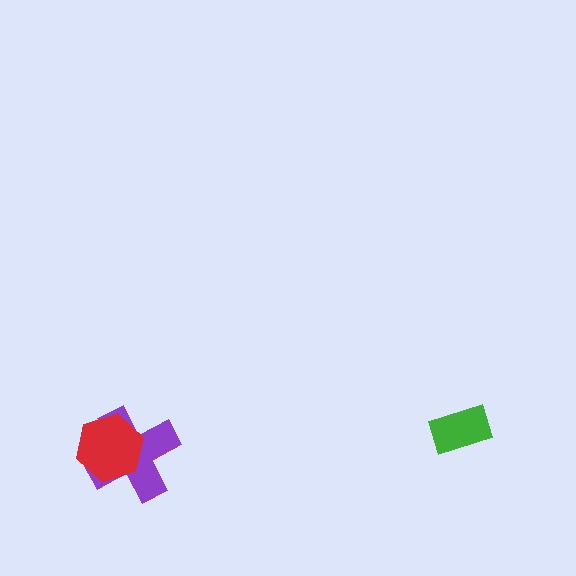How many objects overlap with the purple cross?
1 object overlaps with the purple cross.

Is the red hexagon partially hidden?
No, no other shape covers it.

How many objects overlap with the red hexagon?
1 object overlaps with the red hexagon.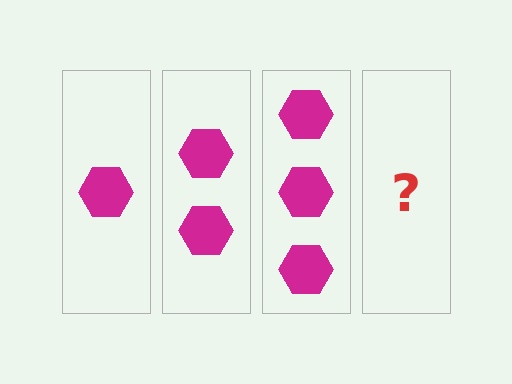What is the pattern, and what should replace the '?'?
The pattern is that each step adds one more hexagon. The '?' should be 4 hexagons.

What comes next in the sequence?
The next element should be 4 hexagons.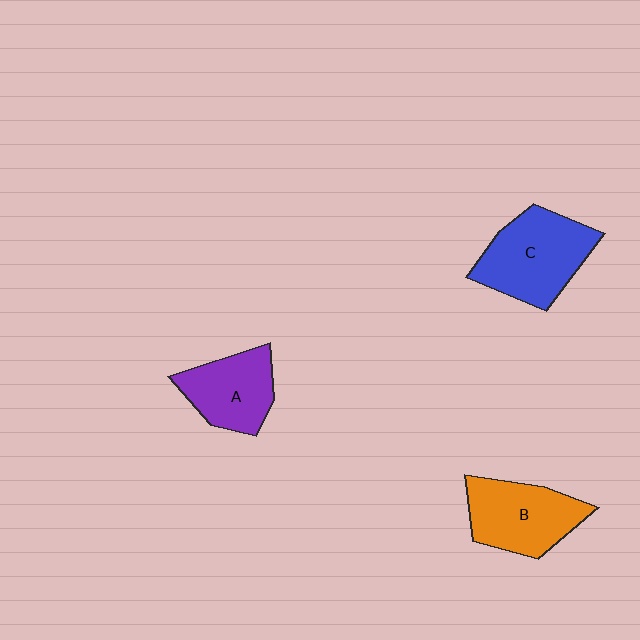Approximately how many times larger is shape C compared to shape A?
Approximately 1.4 times.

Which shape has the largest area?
Shape C (blue).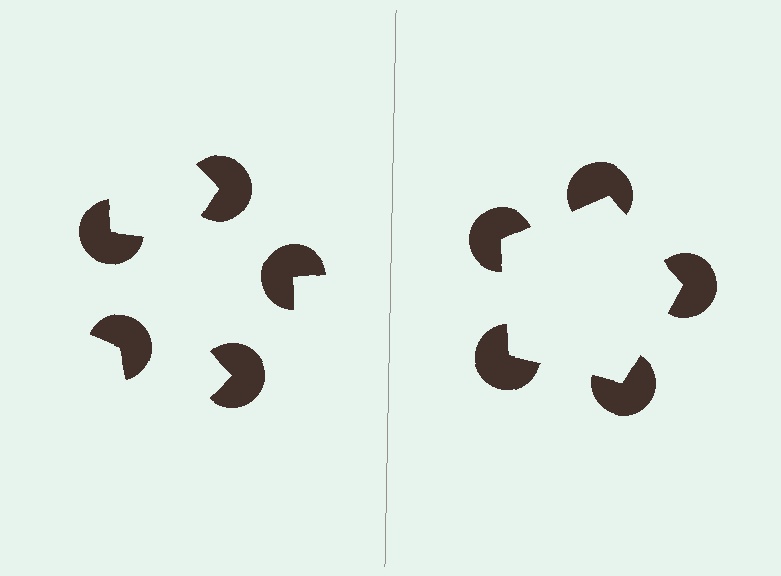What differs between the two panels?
The pac-man discs are positioned identically on both sides; only the wedge orientations differ. On the right they align to a pentagon; on the left they are misaligned.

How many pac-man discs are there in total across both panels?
10 — 5 on each side.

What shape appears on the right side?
An illusory pentagon.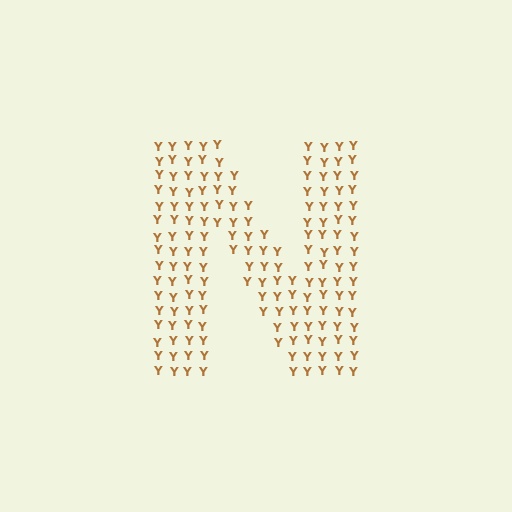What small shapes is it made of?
It is made of small letter Y's.